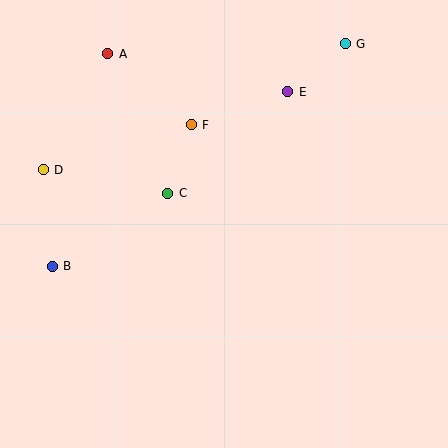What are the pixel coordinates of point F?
Point F is at (191, 125).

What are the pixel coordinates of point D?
Point D is at (43, 170).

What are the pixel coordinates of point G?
Point G is at (345, 44).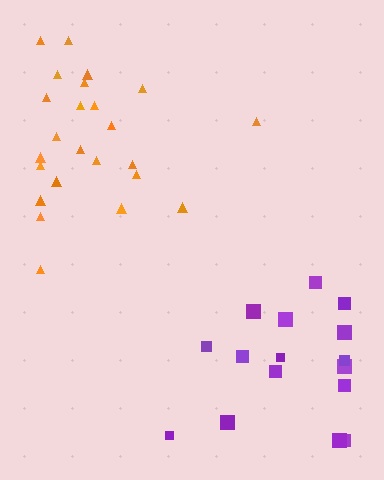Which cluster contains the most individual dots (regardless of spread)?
Orange (24).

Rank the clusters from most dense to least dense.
orange, purple.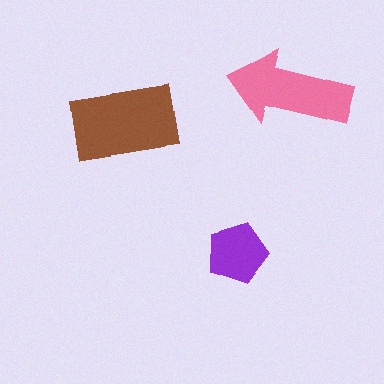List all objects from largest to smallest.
The brown rectangle, the pink arrow, the purple pentagon.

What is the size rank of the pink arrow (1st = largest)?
2nd.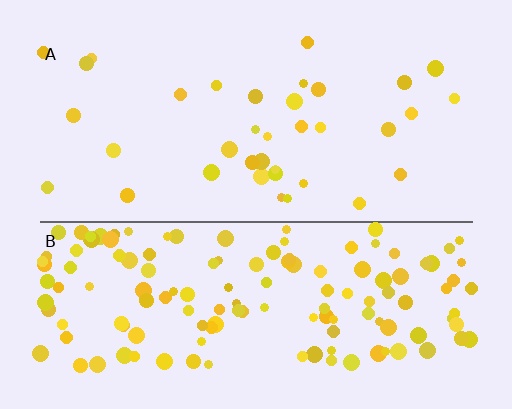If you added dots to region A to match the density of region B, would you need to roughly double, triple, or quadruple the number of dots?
Approximately quadruple.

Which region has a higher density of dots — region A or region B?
B (the bottom).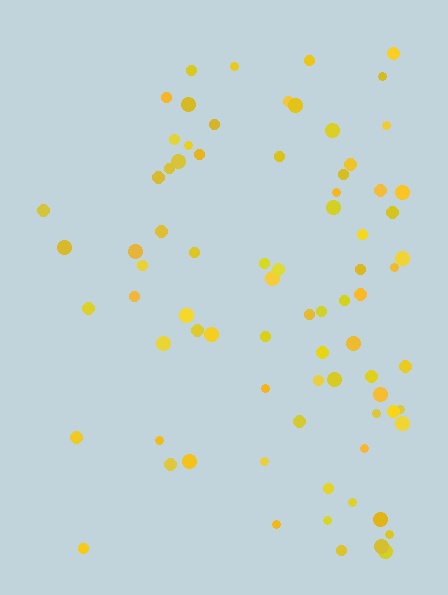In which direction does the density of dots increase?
From left to right, with the right side densest.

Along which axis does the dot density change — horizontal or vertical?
Horizontal.